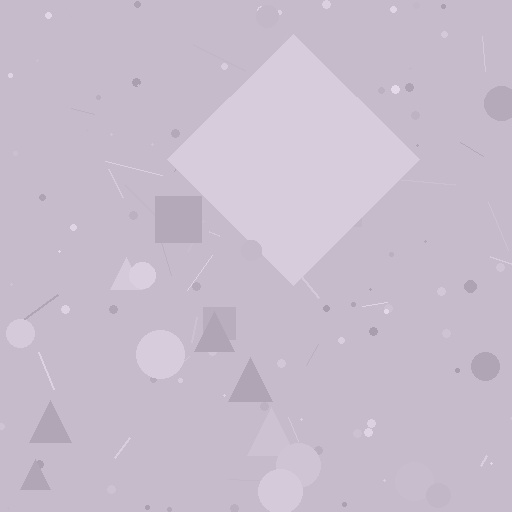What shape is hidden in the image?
A diamond is hidden in the image.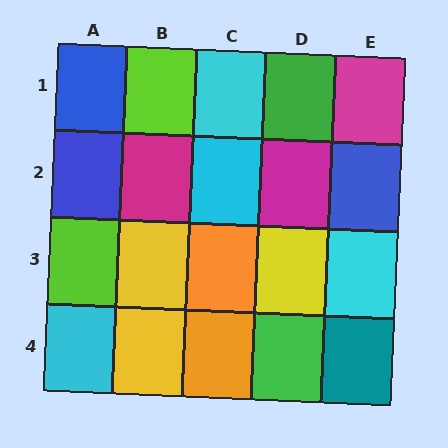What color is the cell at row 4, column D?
Green.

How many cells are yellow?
3 cells are yellow.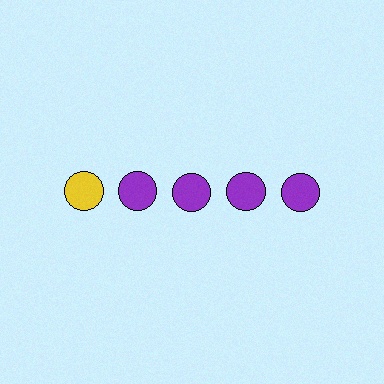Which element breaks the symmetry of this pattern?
The yellow circle in the top row, leftmost column breaks the symmetry. All other shapes are purple circles.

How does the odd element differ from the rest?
It has a different color: yellow instead of purple.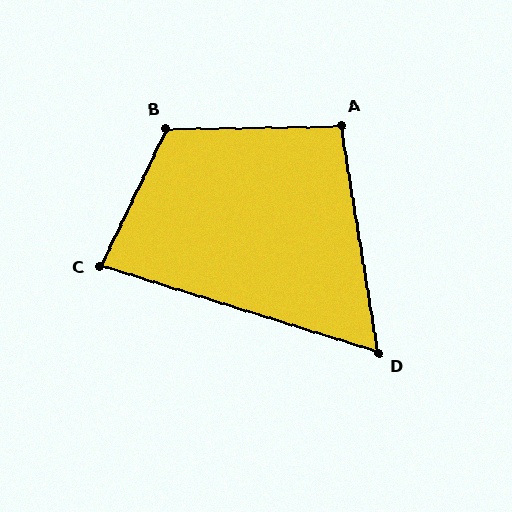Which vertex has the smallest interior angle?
D, at approximately 64 degrees.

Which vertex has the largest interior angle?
B, at approximately 116 degrees.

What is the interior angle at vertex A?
Approximately 98 degrees (obtuse).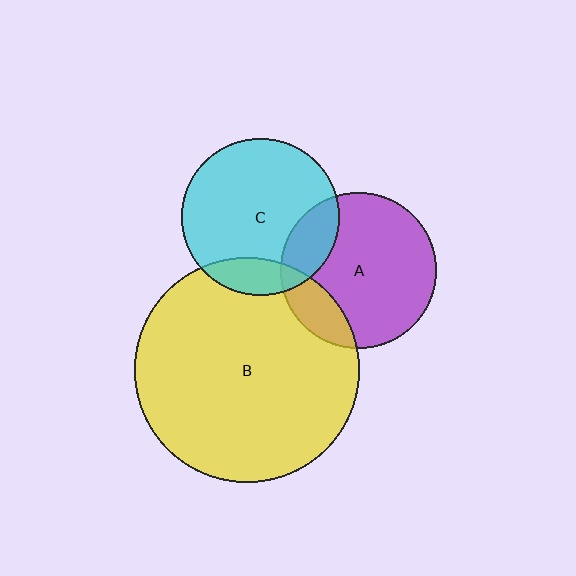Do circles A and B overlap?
Yes.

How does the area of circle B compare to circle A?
Approximately 2.1 times.